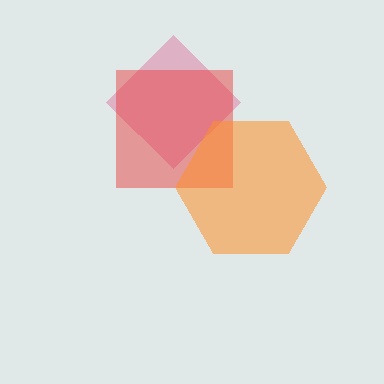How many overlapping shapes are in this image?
There are 3 overlapping shapes in the image.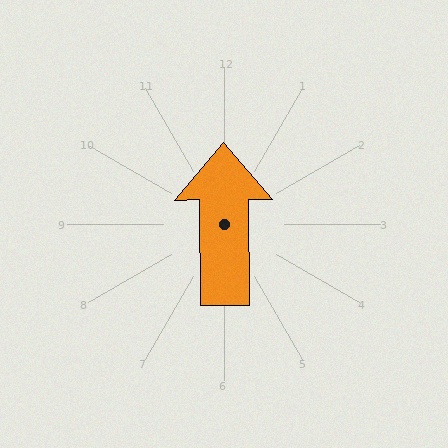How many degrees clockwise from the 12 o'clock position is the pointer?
Approximately 359 degrees.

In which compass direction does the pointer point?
North.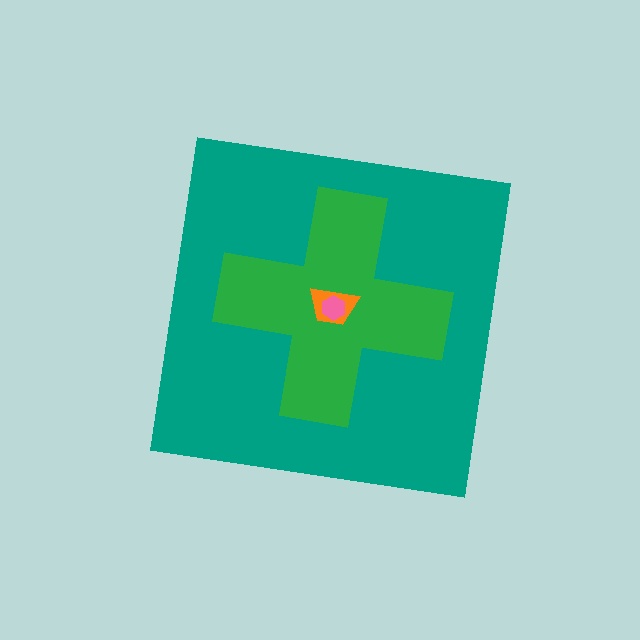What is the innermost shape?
The pink hexagon.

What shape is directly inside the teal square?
The green cross.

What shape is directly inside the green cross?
The orange trapezoid.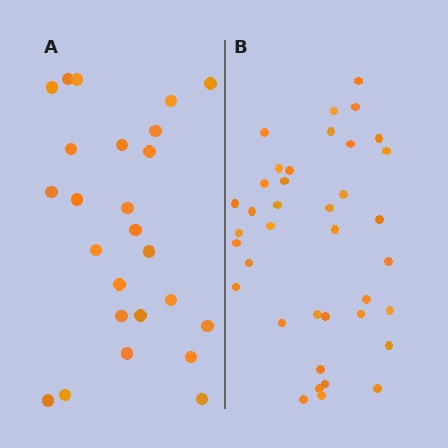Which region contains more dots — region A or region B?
Region B (the right region) has more dots.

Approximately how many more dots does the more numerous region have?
Region B has approximately 15 more dots than region A.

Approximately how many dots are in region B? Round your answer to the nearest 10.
About 40 dots. (The exact count is 38, which rounds to 40.)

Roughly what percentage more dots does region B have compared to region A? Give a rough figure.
About 50% more.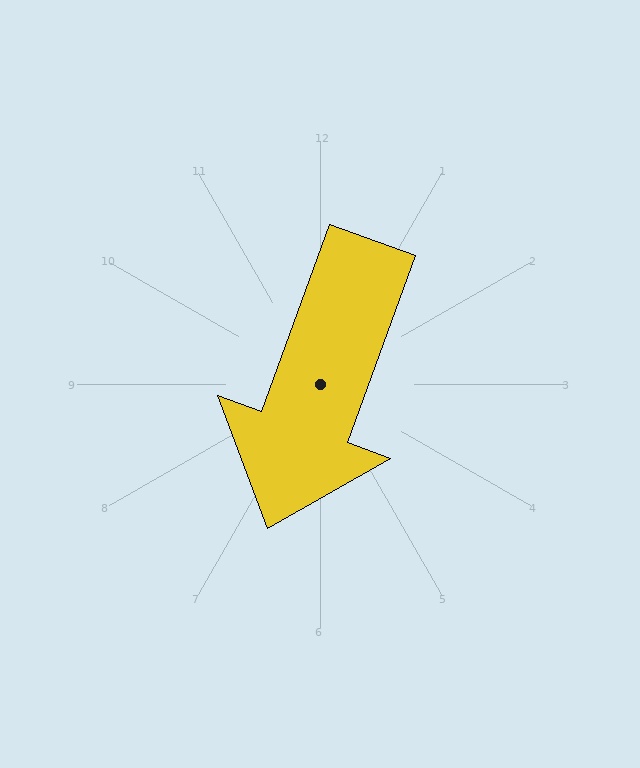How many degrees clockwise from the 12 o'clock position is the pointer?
Approximately 200 degrees.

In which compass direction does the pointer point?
South.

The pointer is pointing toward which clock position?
Roughly 7 o'clock.